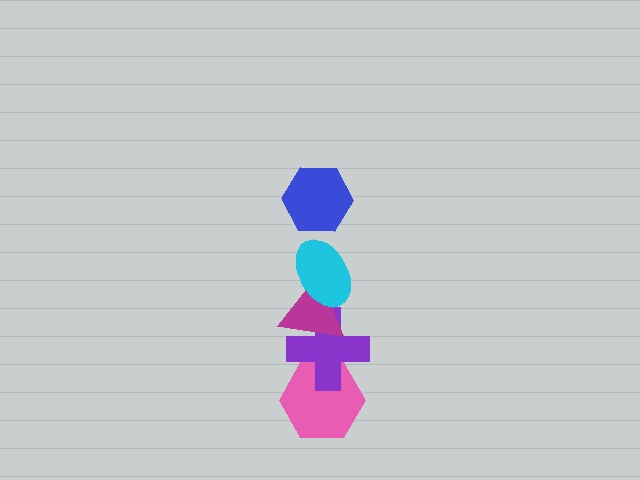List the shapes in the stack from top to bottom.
From top to bottom: the blue hexagon, the cyan ellipse, the magenta triangle, the purple cross, the pink hexagon.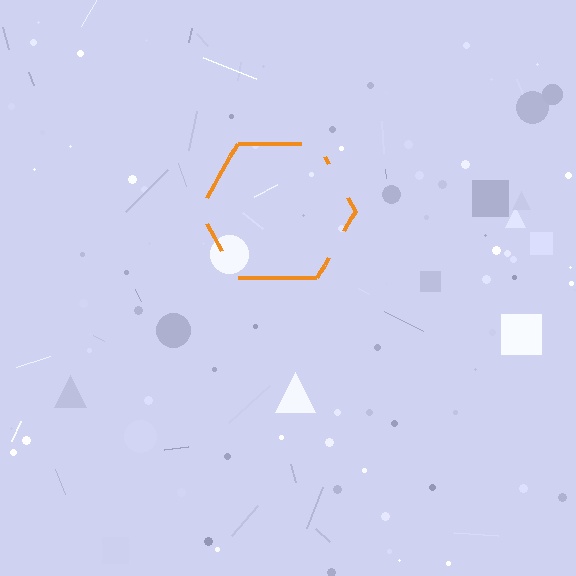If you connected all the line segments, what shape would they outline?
They would outline a hexagon.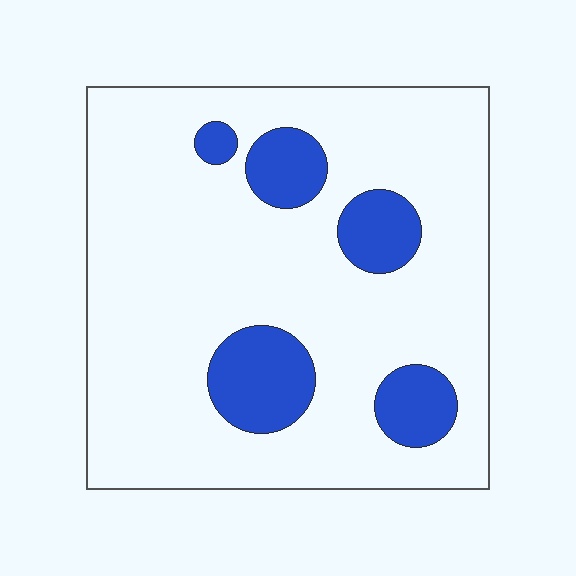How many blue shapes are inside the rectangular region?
5.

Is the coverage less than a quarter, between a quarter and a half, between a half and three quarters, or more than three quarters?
Less than a quarter.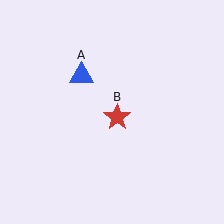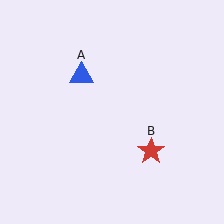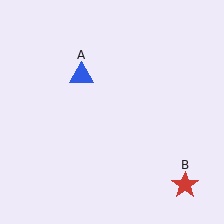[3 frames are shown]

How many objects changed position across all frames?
1 object changed position: red star (object B).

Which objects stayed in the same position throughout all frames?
Blue triangle (object A) remained stationary.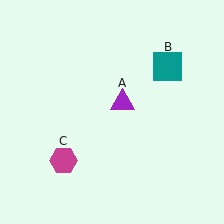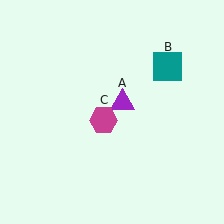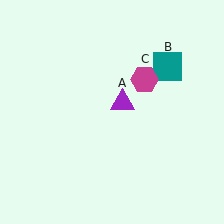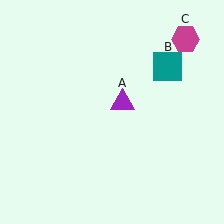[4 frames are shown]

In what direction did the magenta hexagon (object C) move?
The magenta hexagon (object C) moved up and to the right.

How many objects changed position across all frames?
1 object changed position: magenta hexagon (object C).